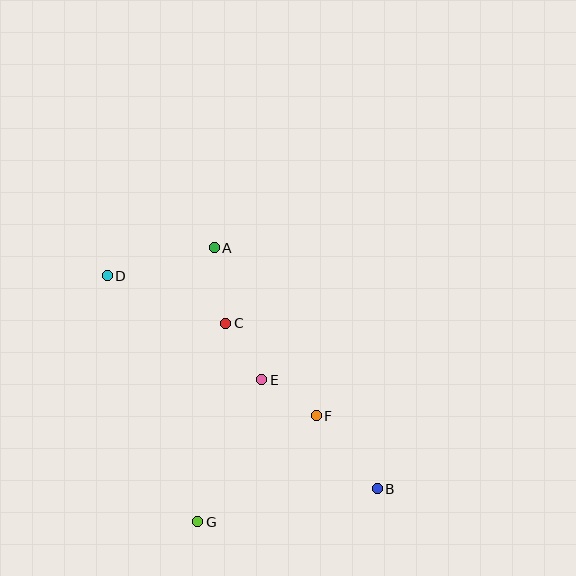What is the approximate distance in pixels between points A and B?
The distance between A and B is approximately 291 pixels.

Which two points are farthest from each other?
Points B and D are farthest from each other.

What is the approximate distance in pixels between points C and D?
The distance between C and D is approximately 128 pixels.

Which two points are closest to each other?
Points E and F are closest to each other.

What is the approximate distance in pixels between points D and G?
The distance between D and G is approximately 262 pixels.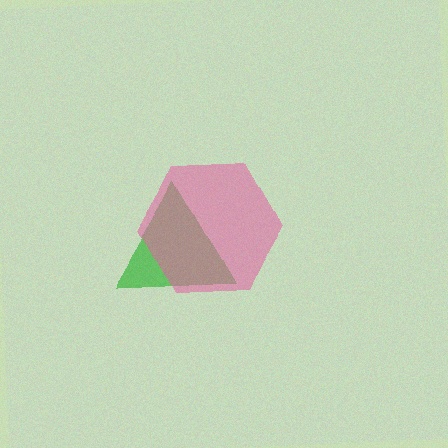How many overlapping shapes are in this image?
There are 2 overlapping shapes in the image.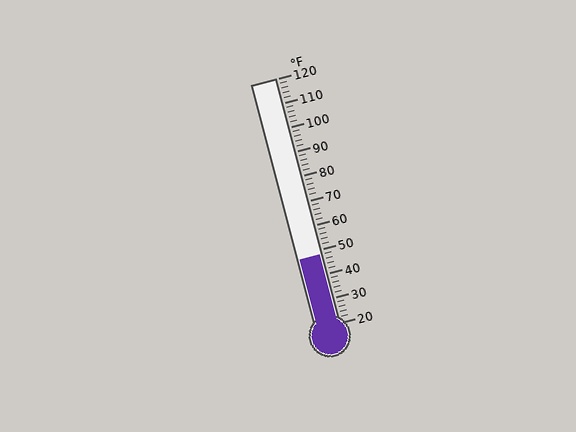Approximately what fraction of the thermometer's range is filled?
The thermometer is filled to approximately 30% of its range.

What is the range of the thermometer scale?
The thermometer scale ranges from 20°F to 120°F.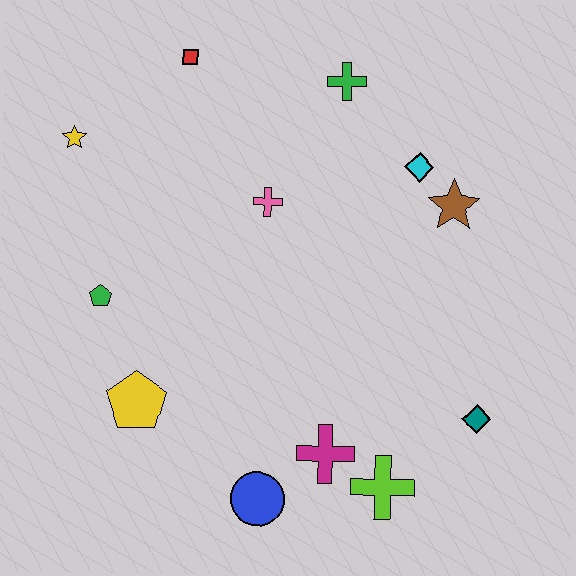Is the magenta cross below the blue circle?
No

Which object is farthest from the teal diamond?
The yellow star is farthest from the teal diamond.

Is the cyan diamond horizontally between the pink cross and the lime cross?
No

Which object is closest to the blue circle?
The magenta cross is closest to the blue circle.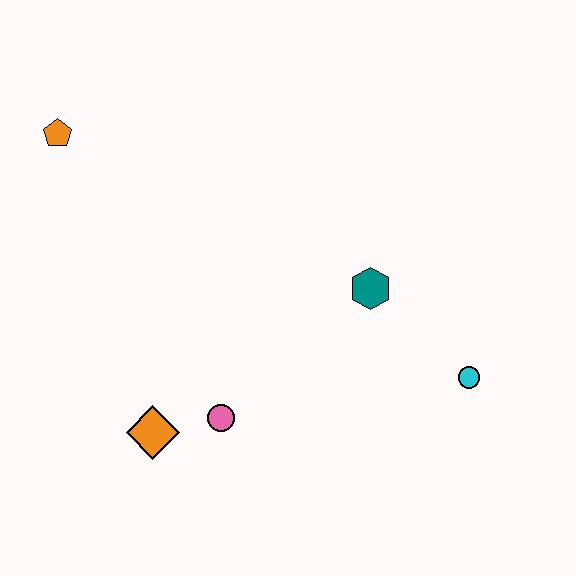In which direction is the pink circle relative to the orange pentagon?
The pink circle is below the orange pentagon.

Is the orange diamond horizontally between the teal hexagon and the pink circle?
No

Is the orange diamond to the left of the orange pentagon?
No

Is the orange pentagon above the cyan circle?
Yes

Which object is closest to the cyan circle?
The teal hexagon is closest to the cyan circle.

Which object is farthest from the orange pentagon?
The cyan circle is farthest from the orange pentagon.